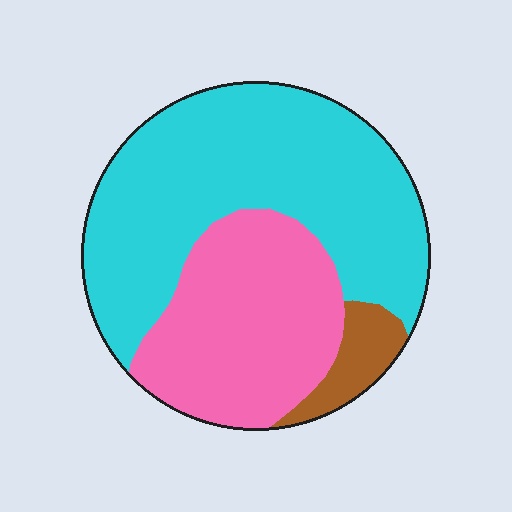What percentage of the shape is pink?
Pink covers 35% of the shape.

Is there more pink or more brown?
Pink.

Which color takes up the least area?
Brown, at roughly 5%.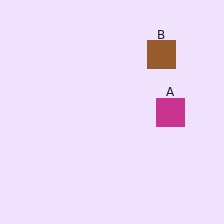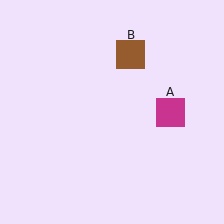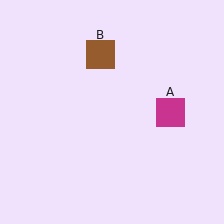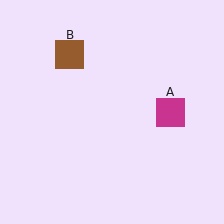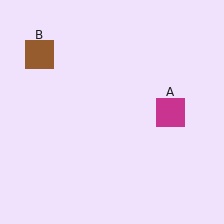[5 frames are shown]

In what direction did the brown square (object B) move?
The brown square (object B) moved left.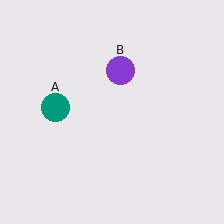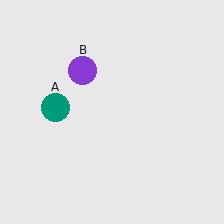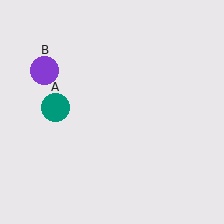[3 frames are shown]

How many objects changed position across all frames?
1 object changed position: purple circle (object B).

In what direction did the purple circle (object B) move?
The purple circle (object B) moved left.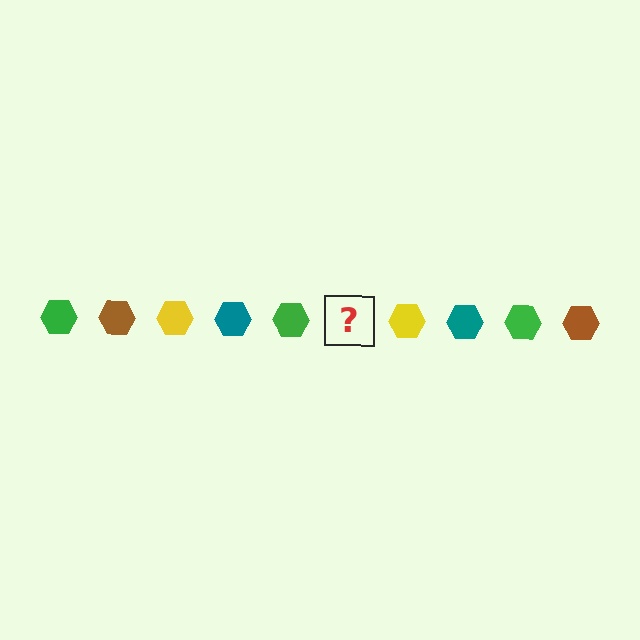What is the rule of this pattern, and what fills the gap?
The rule is that the pattern cycles through green, brown, yellow, teal hexagons. The gap should be filled with a brown hexagon.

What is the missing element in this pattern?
The missing element is a brown hexagon.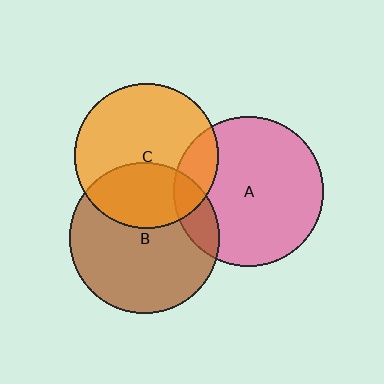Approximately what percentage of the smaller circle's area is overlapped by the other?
Approximately 15%.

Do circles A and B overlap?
Yes.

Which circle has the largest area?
Circle B (brown).